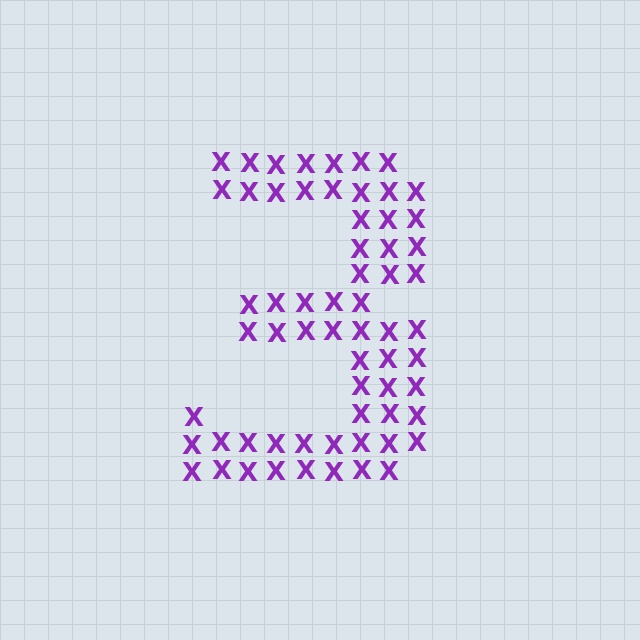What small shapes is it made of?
It is made of small letter X's.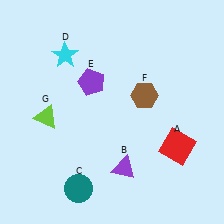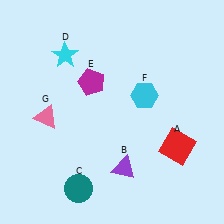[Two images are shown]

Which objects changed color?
E changed from purple to magenta. F changed from brown to cyan. G changed from lime to pink.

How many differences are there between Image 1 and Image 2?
There are 3 differences between the two images.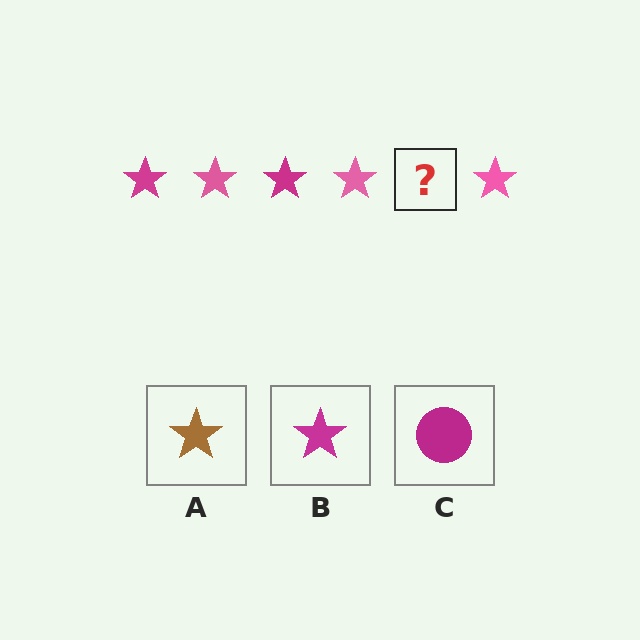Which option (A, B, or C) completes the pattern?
B.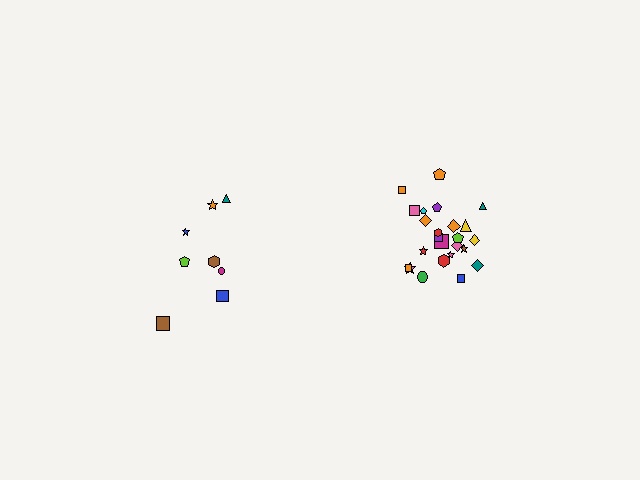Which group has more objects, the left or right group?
The right group.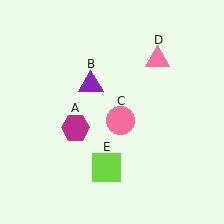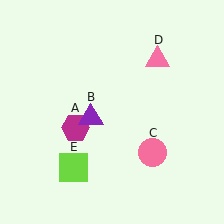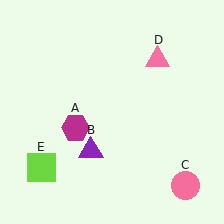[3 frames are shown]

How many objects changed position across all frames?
3 objects changed position: purple triangle (object B), pink circle (object C), lime square (object E).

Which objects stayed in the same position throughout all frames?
Magenta hexagon (object A) and pink triangle (object D) remained stationary.